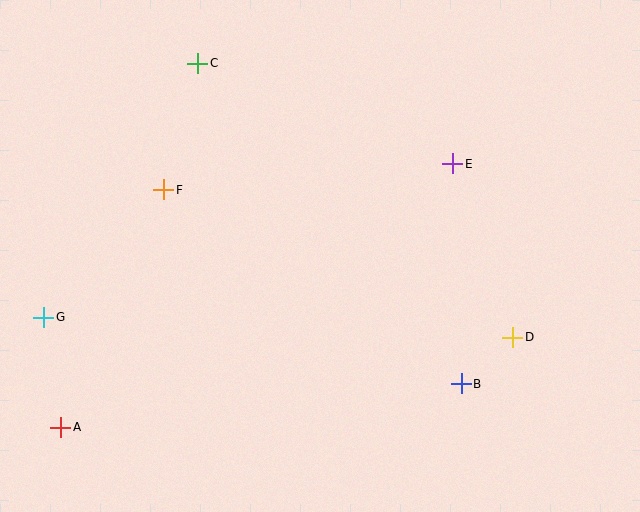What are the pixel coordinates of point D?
Point D is at (513, 337).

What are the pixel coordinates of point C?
Point C is at (198, 63).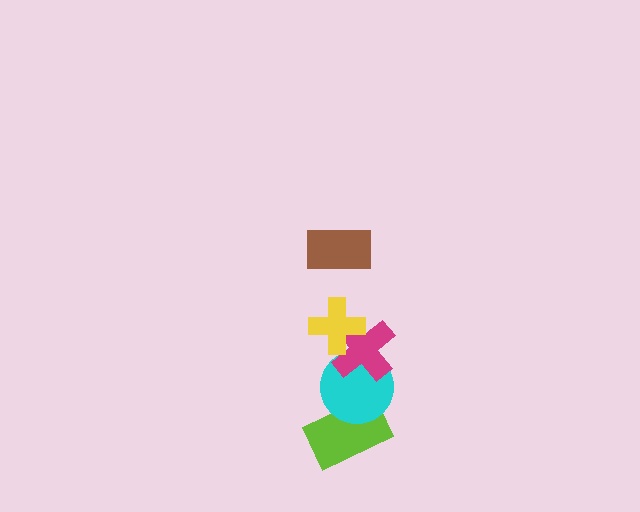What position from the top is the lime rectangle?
The lime rectangle is 5th from the top.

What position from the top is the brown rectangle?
The brown rectangle is 1st from the top.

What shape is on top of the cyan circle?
The magenta cross is on top of the cyan circle.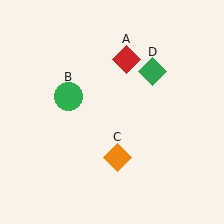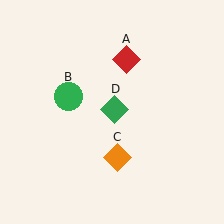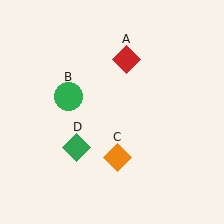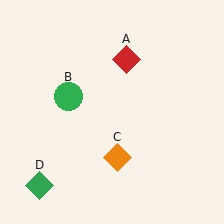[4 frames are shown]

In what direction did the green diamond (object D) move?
The green diamond (object D) moved down and to the left.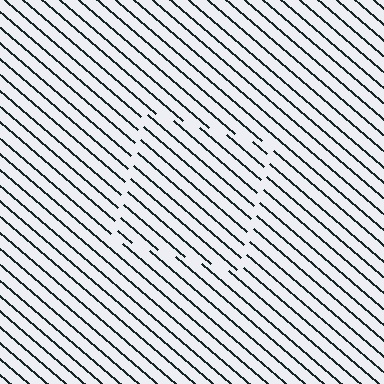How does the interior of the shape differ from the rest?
The interior of the shape contains the same grating, shifted by half a period — the contour is defined by the phase discontinuity where line-ends from the inner and outer gratings abut.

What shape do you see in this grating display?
An illusory square. The interior of the shape contains the same grating, shifted by half a period — the contour is defined by the phase discontinuity where line-ends from the inner and outer gratings abut.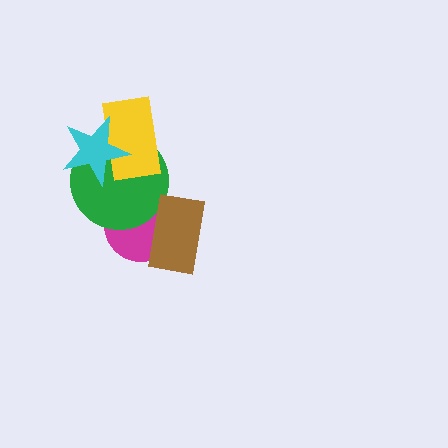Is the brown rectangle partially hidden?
No, no other shape covers it.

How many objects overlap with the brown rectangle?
1 object overlaps with the brown rectangle.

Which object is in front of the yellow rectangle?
The cyan star is in front of the yellow rectangle.